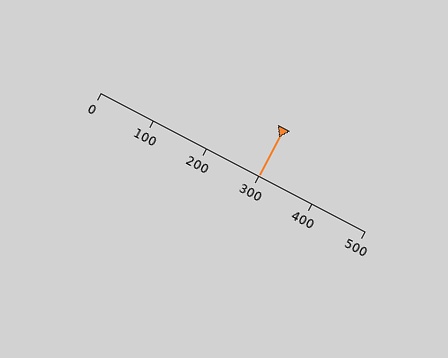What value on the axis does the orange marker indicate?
The marker indicates approximately 300.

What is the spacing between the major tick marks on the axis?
The major ticks are spaced 100 apart.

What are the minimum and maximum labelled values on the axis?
The axis runs from 0 to 500.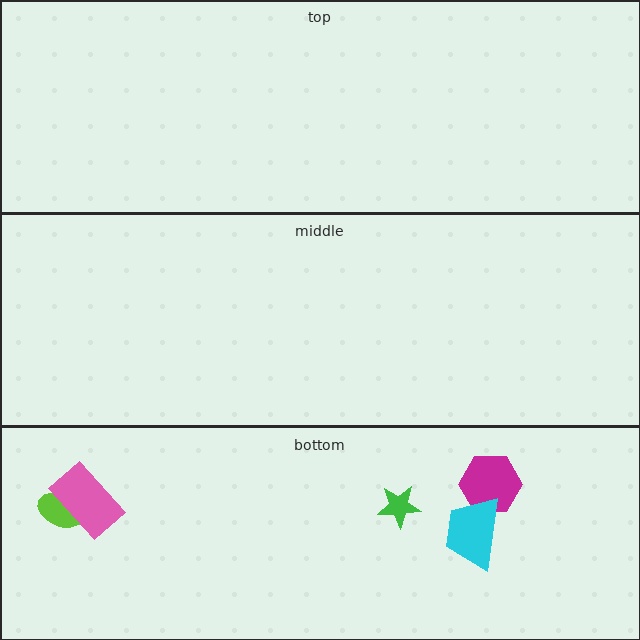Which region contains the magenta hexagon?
The bottom region.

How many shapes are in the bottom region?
5.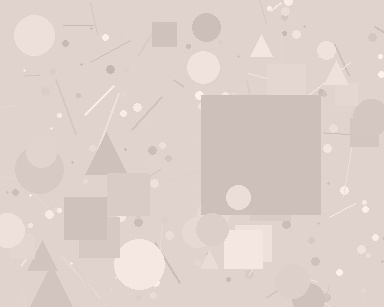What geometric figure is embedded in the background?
A square is embedded in the background.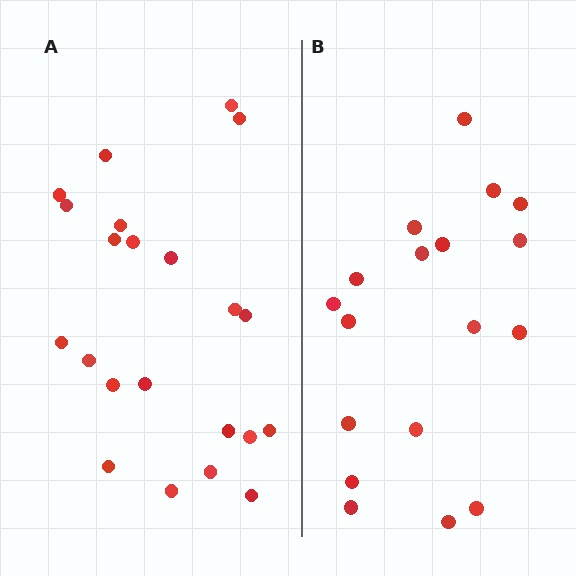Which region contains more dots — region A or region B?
Region A (the left region) has more dots.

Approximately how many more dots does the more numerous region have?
Region A has about 4 more dots than region B.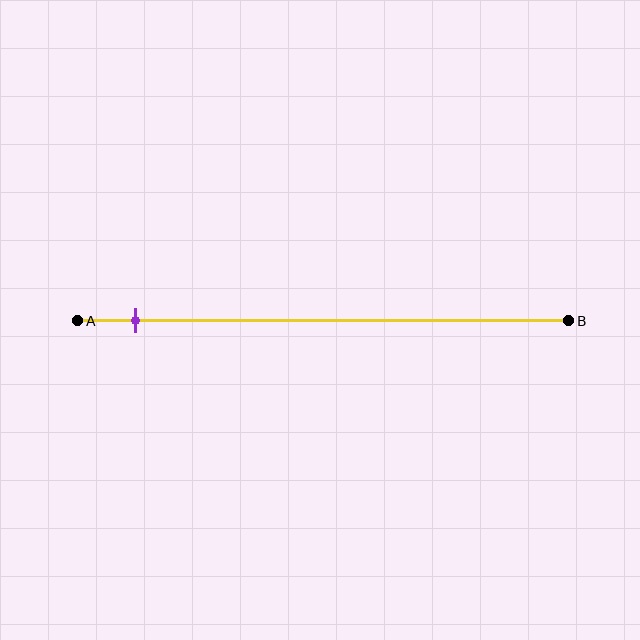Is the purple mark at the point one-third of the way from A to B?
No, the mark is at about 10% from A, not at the 33% one-third point.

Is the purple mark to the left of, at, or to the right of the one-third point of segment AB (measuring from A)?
The purple mark is to the left of the one-third point of segment AB.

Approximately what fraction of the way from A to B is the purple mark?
The purple mark is approximately 10% of the way from A to B.